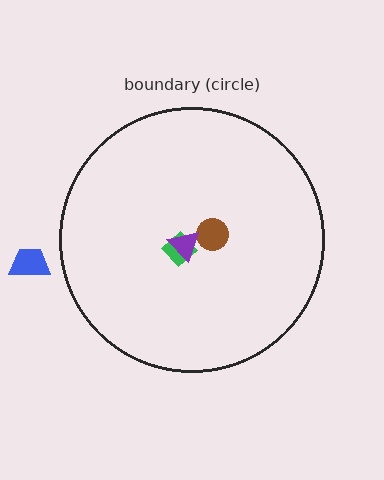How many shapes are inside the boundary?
3 inside, 1 outside.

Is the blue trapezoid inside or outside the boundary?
Outside.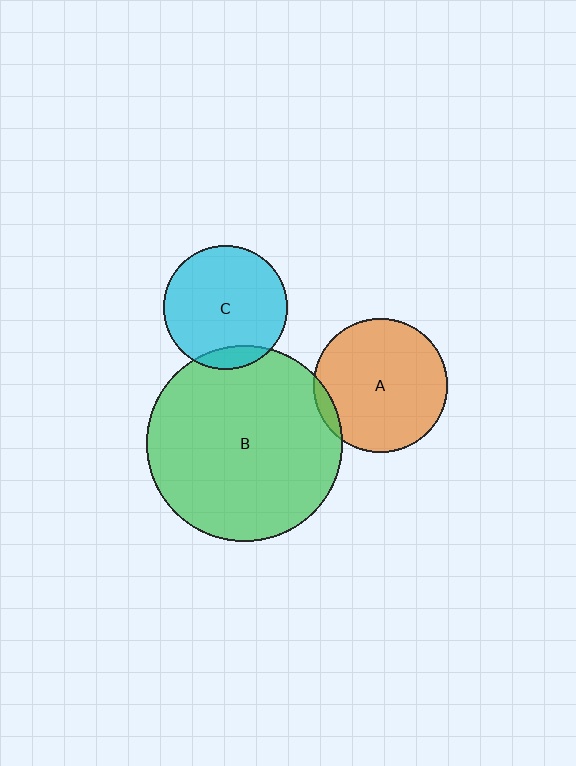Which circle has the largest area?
Circle B (green).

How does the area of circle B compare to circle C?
Approximately 2.5 times.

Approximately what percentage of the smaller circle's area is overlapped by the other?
Approximately 10%.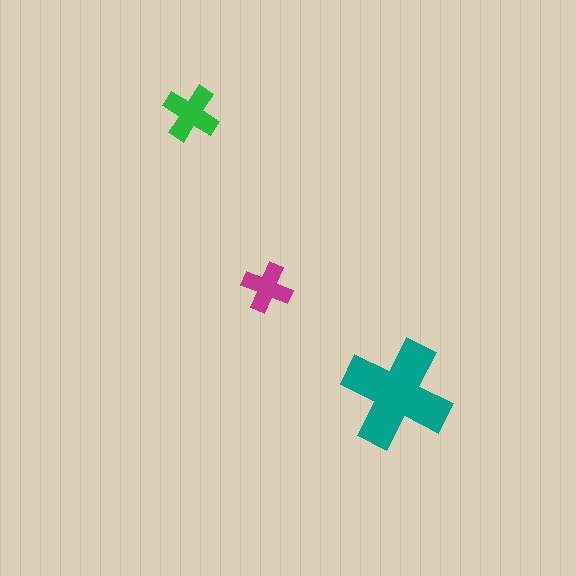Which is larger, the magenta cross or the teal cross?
The teal one.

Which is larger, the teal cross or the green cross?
The teal one.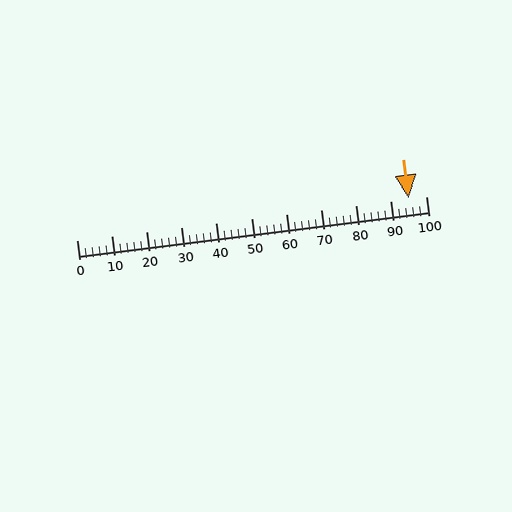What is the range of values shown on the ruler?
The ruler shows values from 0 to 100.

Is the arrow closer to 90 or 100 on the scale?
The arrow is closer to 100.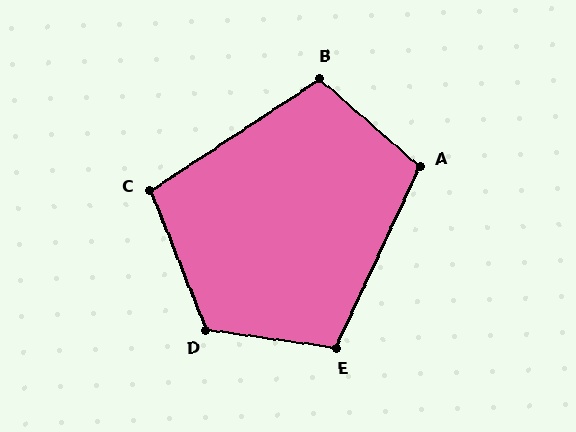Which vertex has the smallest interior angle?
C, at approximately 101 degrees.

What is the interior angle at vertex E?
Approximately 107 degrees (obtuse).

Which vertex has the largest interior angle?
D, at approximately 120 degrees.